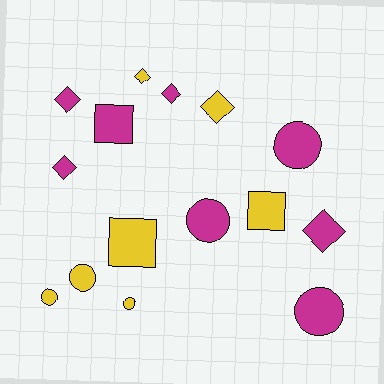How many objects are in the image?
There are 15 objects.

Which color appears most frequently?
Magenta, with 8 objects.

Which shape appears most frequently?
Circle, with 6 objects.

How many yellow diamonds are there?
There are 2 yellow diamonds.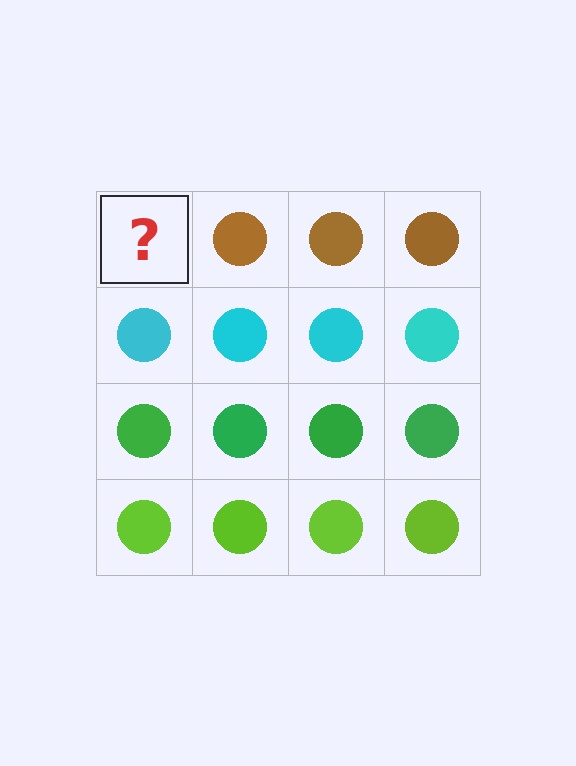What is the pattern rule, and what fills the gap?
The rule is that each row has a consistent color. The gap should be filled with a brown circle.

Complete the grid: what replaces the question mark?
The question mark should be replaced with a brown circle.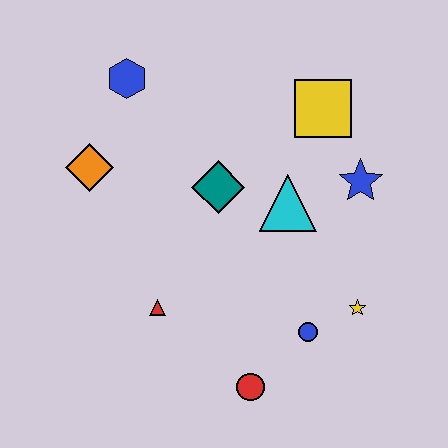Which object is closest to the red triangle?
The red circle is closest to the red triangle.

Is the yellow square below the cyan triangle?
No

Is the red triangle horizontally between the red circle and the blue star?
No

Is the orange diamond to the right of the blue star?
No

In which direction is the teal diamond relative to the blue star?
The teal diamond is to the left of the blue star.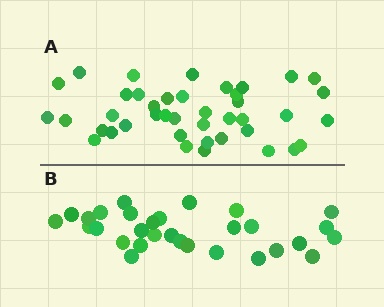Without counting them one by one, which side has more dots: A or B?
Region A (the top region) has more dots.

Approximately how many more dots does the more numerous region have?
Region A has roughly 12 or so more dots than region B.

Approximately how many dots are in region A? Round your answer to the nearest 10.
About 40 dots. (The exact count is 41, which rounds to 40.)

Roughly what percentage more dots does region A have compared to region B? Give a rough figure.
About 35% more.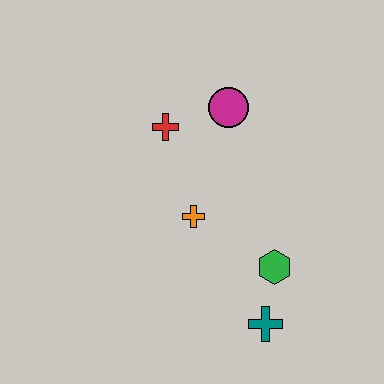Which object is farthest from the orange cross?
The teal cross is farthest from the orange cross.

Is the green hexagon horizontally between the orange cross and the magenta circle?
No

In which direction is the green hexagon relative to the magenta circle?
The green hexagon is below the magenta circle.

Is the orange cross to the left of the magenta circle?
Yes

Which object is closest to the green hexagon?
The teal cross is closest to the green hexagon.